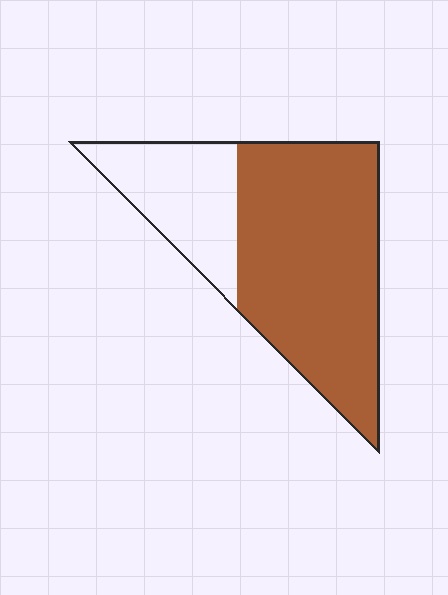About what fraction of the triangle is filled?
About two thirds (2/3).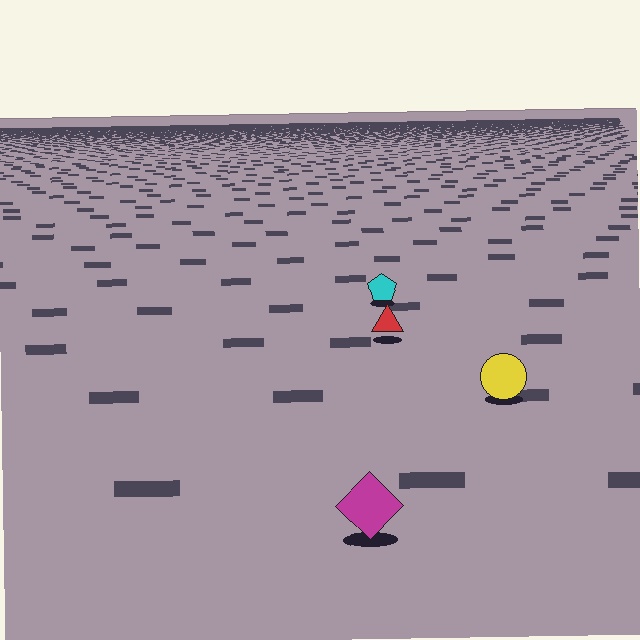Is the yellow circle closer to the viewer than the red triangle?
Yes. The yellow circle is closer — you can tell from the texture gradient: the ground texture is coarser near it.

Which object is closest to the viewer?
The magenta diamond is closest. The texture marks near it are larger and more spread out.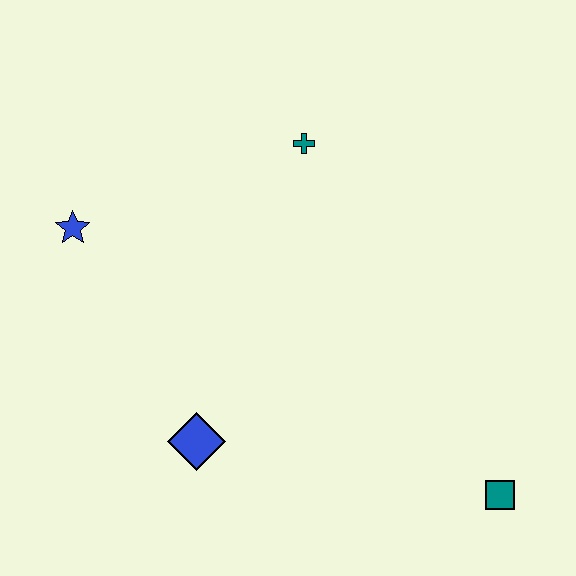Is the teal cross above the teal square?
Yes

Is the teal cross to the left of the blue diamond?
No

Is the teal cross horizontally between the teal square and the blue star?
Yes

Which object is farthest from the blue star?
The teal square is farthest from the blue star.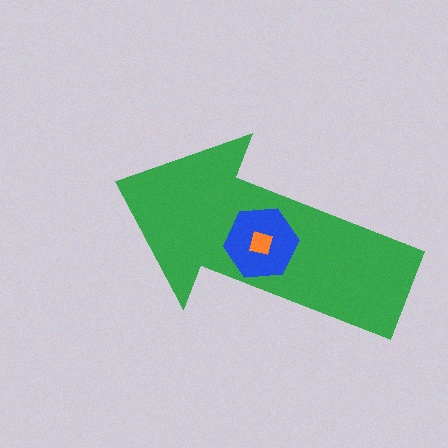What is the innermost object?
The orange square.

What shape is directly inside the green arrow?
The blue hexagon.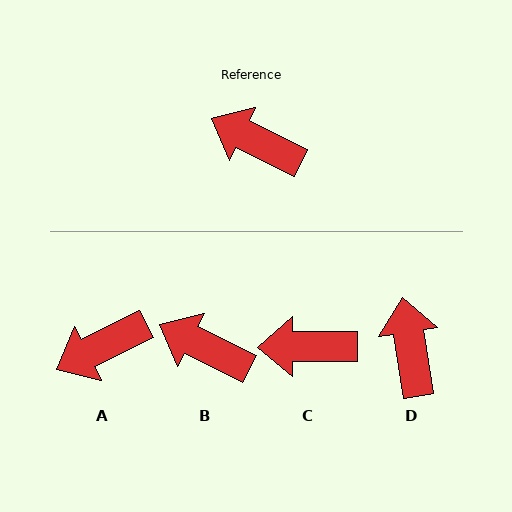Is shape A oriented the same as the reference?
No, it is off by about 53 degrees.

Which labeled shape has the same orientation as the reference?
B.